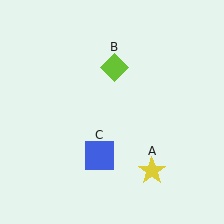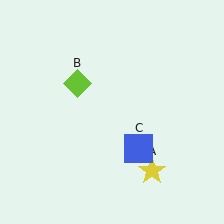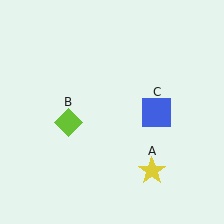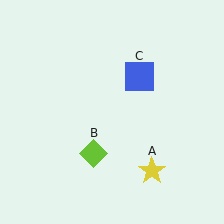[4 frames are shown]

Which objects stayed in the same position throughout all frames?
Yellow star (object A) remained stationary.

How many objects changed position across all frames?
2 objects changed position: lime diamond (object B), blue square (object C).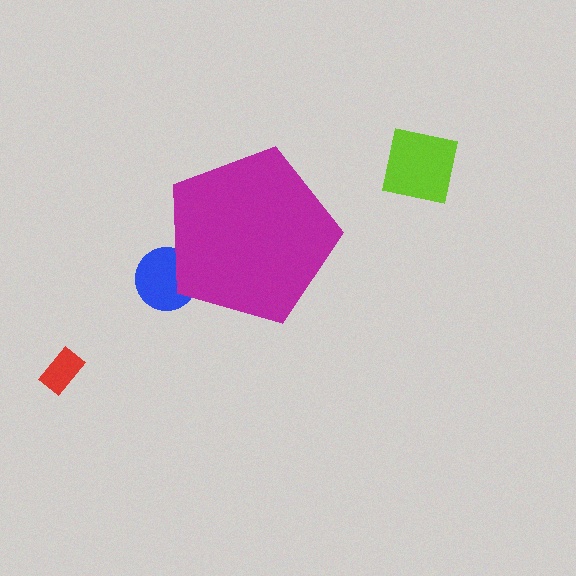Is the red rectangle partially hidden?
No, the red rectangle is fully visible.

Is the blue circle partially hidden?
Yes, the blue circle is partially hidden behind the magenta pentagon.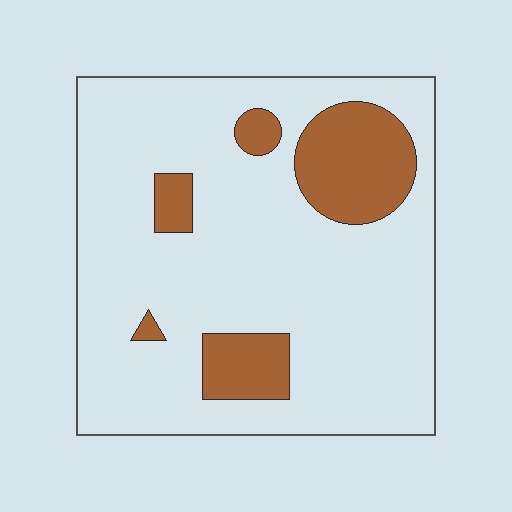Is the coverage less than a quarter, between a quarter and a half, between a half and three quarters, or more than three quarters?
Less than a quarter.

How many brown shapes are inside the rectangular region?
5.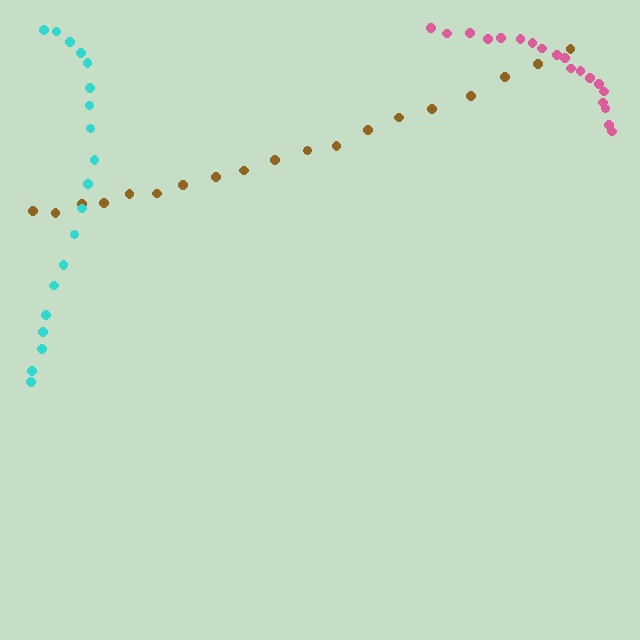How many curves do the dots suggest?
There are 3 distinct paths.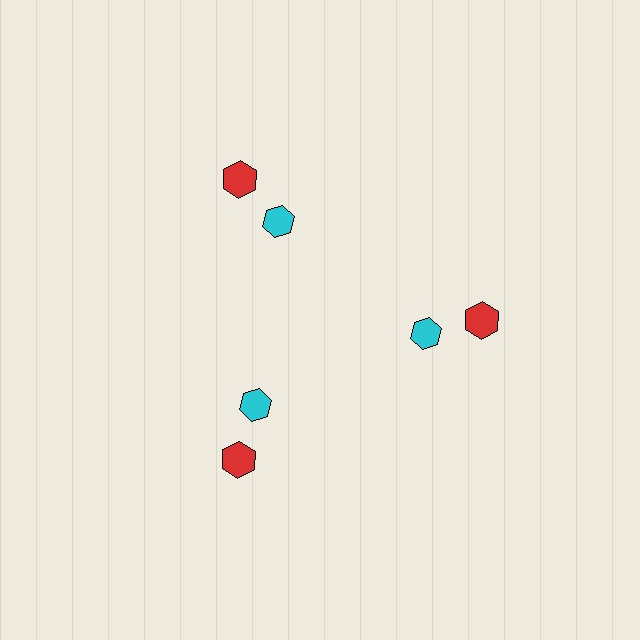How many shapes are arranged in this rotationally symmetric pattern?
There are 6 shapes, arranged in 3 groups of 2.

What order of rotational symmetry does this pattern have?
This pattern has 3-fold rotational symmetry.